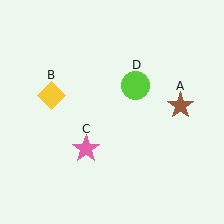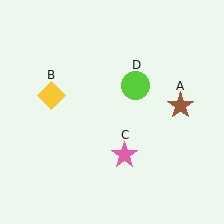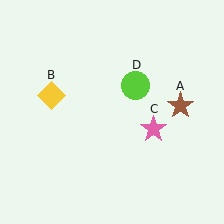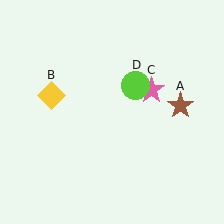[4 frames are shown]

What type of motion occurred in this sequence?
The pink star (object C) rotated counterclockwise around the center of the scene.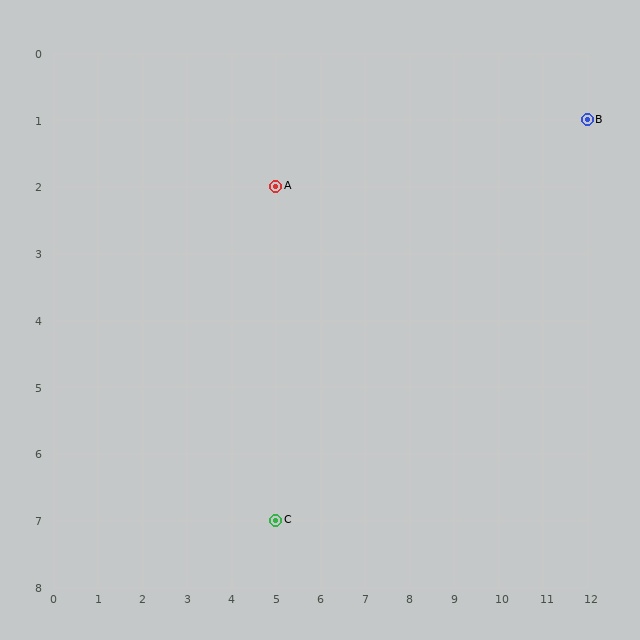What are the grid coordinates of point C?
Point C is at grid coordinates (5, 7).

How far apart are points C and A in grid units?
Points C and A are 5 rows apart.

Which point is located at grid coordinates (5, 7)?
Point C is at (5, 7).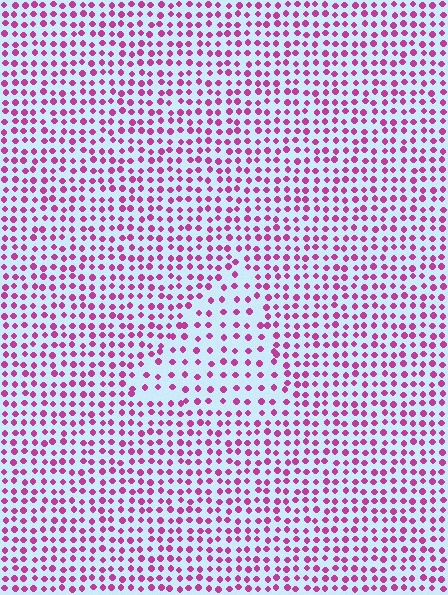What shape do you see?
I see a triangle.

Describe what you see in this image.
The image contains small magenta elements arranged at two different densities. A triangle-shaped region is visible where the elements are less densely packed than the surrounding area.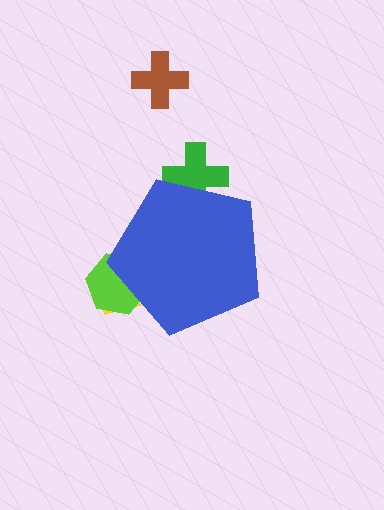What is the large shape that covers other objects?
A blue pentagon.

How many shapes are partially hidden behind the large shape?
3 shapes are partially hidden.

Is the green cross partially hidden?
Yes, the green cross is partially hidden behind the blue pentagon.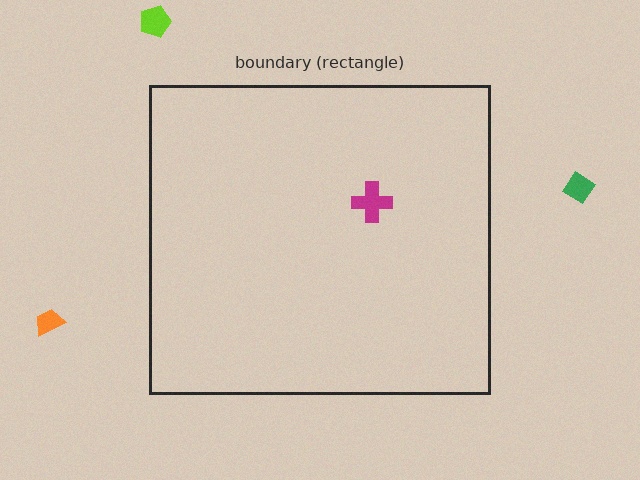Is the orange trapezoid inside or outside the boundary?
Outside.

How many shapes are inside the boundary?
1 inside, 3 outside.